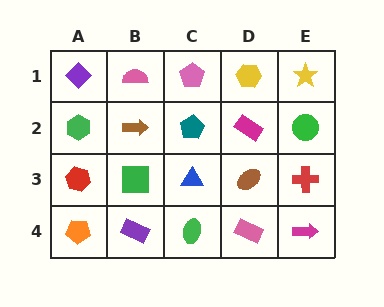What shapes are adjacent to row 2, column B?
A pink semicircle (row 1, column B), a green square (row 3, column B), a green hexagon (row 2, column A), a teal pentagon (row 2, column C).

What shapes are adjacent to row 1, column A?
A green hexagon (row 2, column A), a pink semicircle (row 1, column B).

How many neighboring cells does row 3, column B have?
4.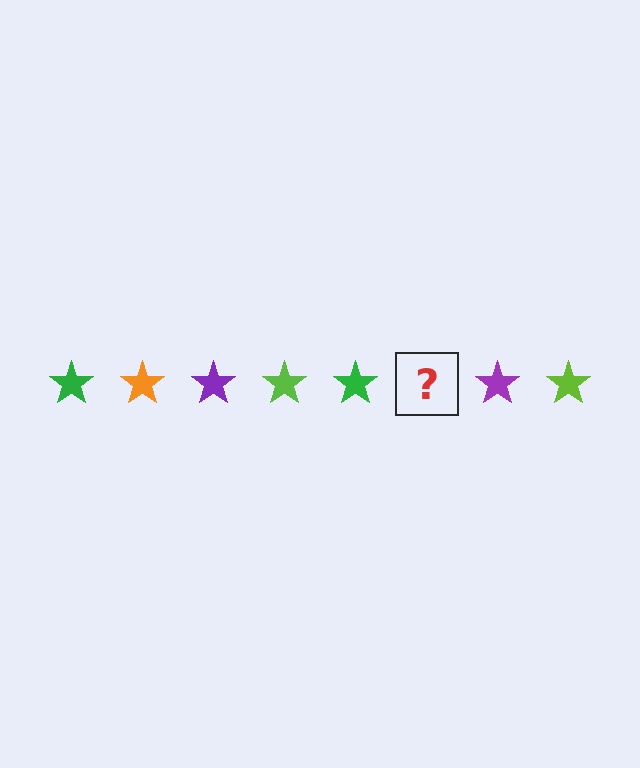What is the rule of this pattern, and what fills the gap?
The rule is that the pattern cycles through green, orange, purple, lime stars. The gap should be filled with an orange star.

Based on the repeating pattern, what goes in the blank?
The blank should be an orange star.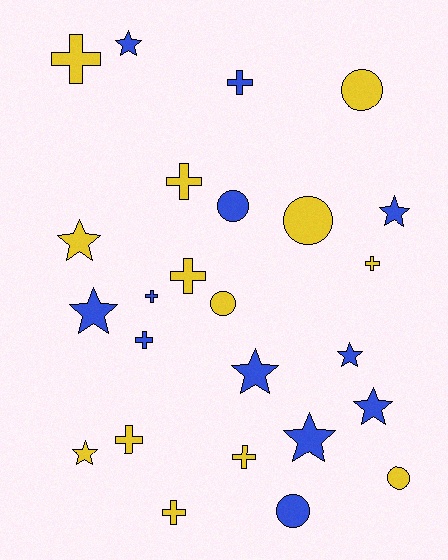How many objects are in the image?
There are 25 objects.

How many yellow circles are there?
There are 4 yellow circles.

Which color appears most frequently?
Yellow, with 13 objects.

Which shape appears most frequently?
Cross, with 10 objects.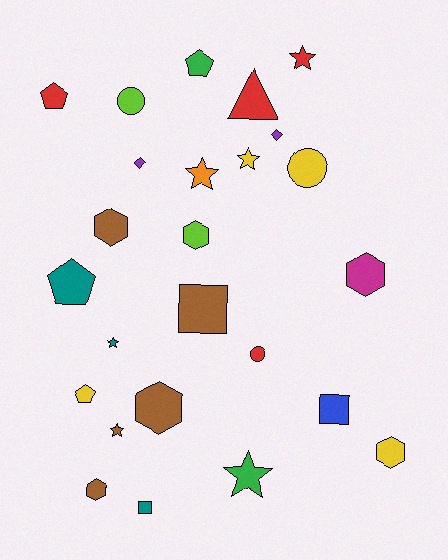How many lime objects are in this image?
There are 2 lime objects.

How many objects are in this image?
There are 25 objects.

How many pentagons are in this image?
There are 4 pentagons.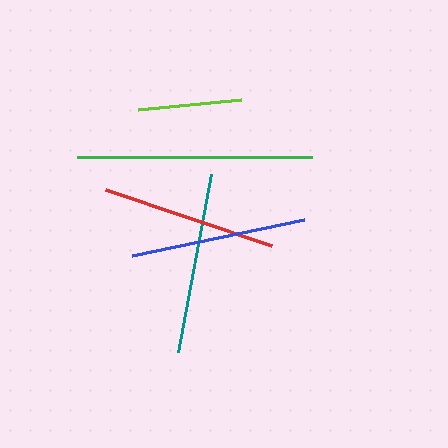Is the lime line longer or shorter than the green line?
The green line is longer than the lime line.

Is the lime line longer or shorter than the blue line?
The blue line is longer than the lime line.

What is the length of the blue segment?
The blue segment is approximately 176 pixels long.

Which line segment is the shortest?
The lime line is the shortest at approximately 104 pixels.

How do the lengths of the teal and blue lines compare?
The teal and blue lines are approximately the same length.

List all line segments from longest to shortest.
From longest to shortest: green, teal, red, blue, lime.